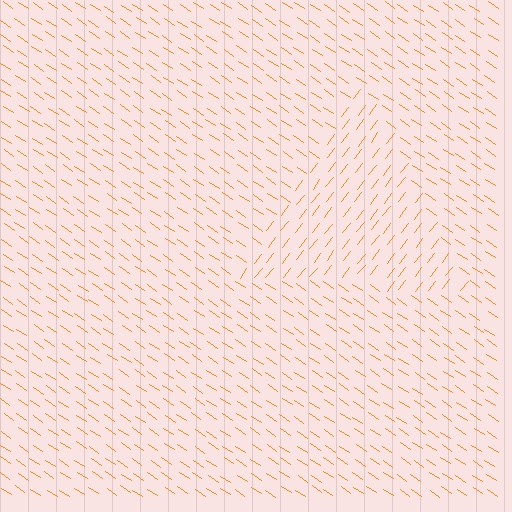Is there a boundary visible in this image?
Yes, there is a texture boundary formed by a change in line orientation.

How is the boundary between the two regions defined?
The boundary is defined purely by a change in line orientation (approximately 86 degrees difference). All lines are the same color and thickness.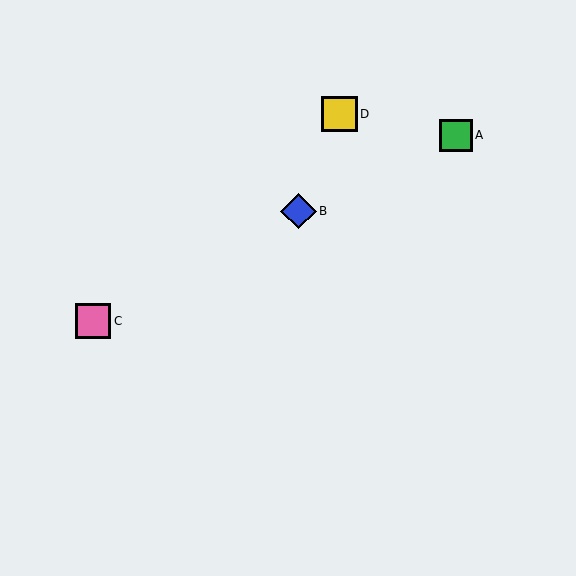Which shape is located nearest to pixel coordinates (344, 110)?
The yellow square (labeled D) at (339, 114) is nearest to that location.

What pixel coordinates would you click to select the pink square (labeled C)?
Click at (93, 321) to select the pink square C.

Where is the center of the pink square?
The center of the pink square is at (93, 321).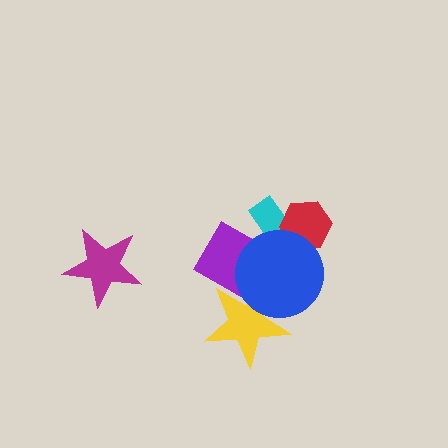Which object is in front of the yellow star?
The blue circle is in front of the yellow star.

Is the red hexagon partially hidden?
Yes, it is partially covered by another shape.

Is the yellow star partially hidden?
Yes, it is partially covered by another shape.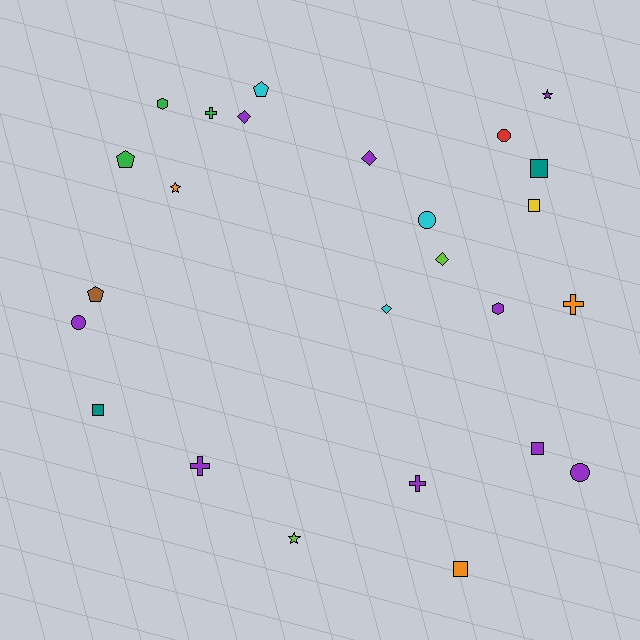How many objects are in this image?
There are 25 objects.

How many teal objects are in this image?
There are 2 teal objects.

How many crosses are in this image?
There are 4 crosses.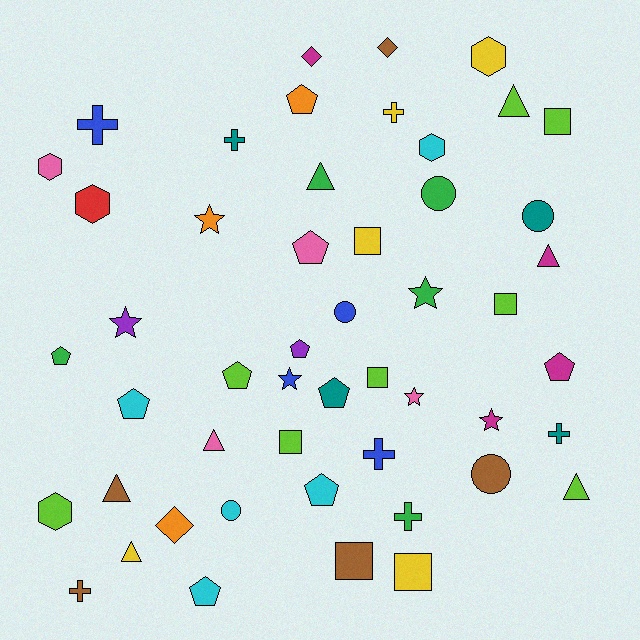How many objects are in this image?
There are 50 objects.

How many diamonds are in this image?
There are 3 diamonds.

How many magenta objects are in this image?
There are 4 magenta objects.